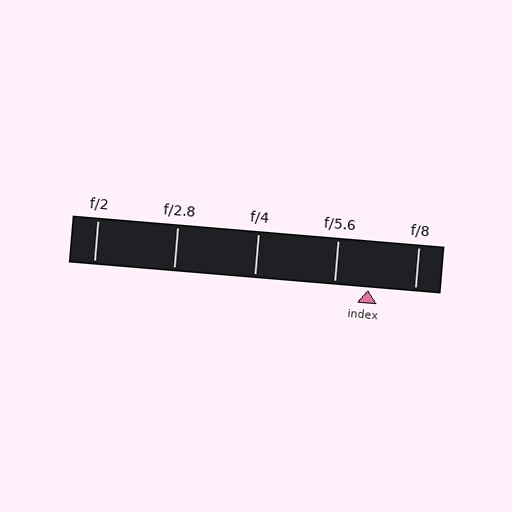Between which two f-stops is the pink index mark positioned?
The index mark is between f/5.6 and f/8.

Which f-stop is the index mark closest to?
The index mark is closest to f/5.6.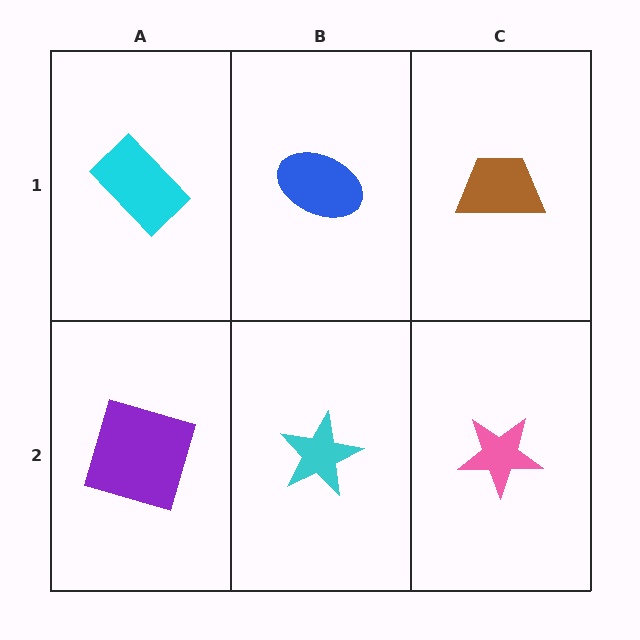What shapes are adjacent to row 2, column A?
A cyan rectangle (row 1, column A), a cyan star (row 2, column B).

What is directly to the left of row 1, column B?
A cyan rectangle.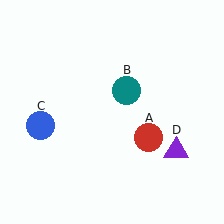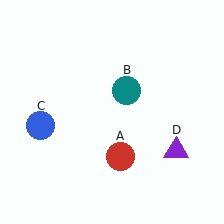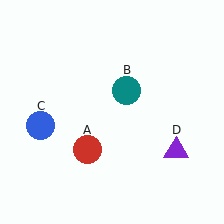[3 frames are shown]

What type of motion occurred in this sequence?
The red circle (object A) rotated clockwise around the center of the scene.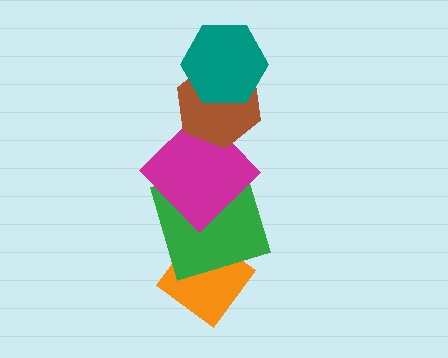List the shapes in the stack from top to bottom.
From top to bottom: the teal hexagon, the brown hexagon, the magenta diamond, the green square, the orange diamond.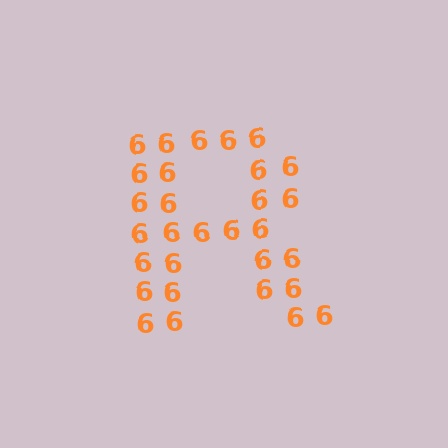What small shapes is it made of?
It is made of small digit 6's.